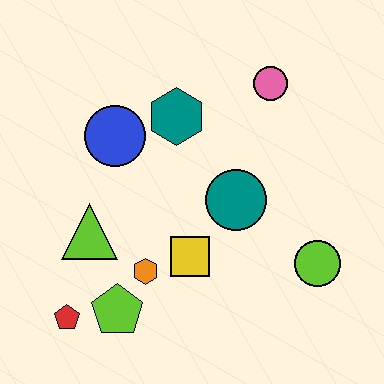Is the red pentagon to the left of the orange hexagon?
Yes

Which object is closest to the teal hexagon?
The blue circle is closest to the teal hexagon.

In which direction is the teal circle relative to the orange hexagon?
The teal circle is to the right of the orange hexagon.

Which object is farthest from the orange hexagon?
The pink circle is farthest from the orange hexagon.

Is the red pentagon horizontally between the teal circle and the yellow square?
No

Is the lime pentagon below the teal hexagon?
Yes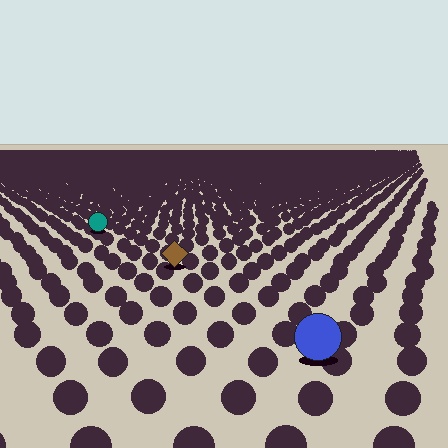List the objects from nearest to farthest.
From nearest to farthest: the blue circle, the brown diamond, the teal circle.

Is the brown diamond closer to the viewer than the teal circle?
Yes. The brown diamond is closer — you can tell from the texture gradient: the ground texture is coarser near it.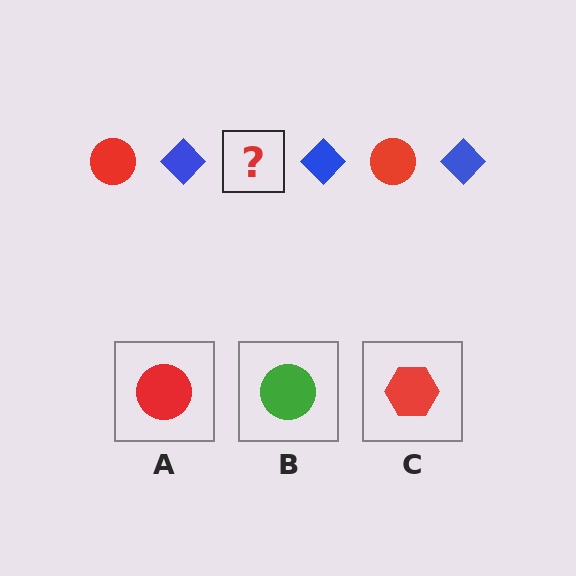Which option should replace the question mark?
Option A.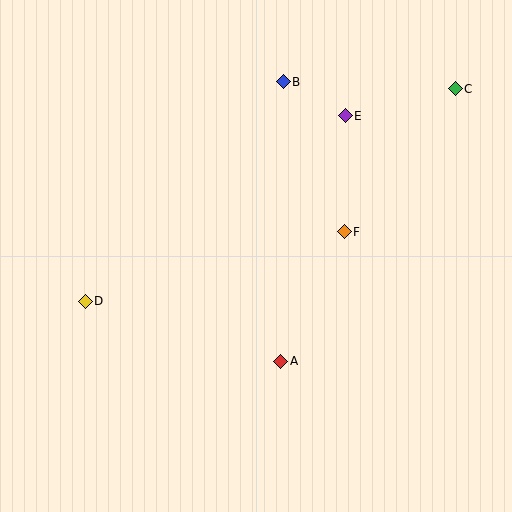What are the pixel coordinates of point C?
Point C is at (455, 89).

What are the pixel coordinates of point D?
Point D is at (85, 301).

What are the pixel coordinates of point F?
Point F is at (344, 232).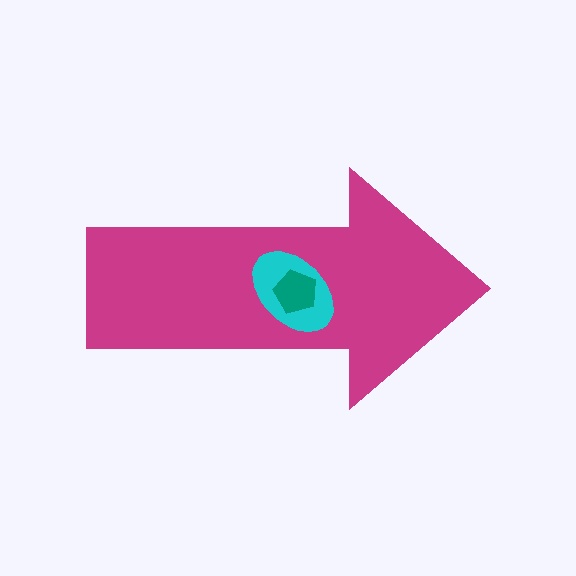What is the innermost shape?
The teal pentagon.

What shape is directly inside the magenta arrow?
The cyan ellipse.